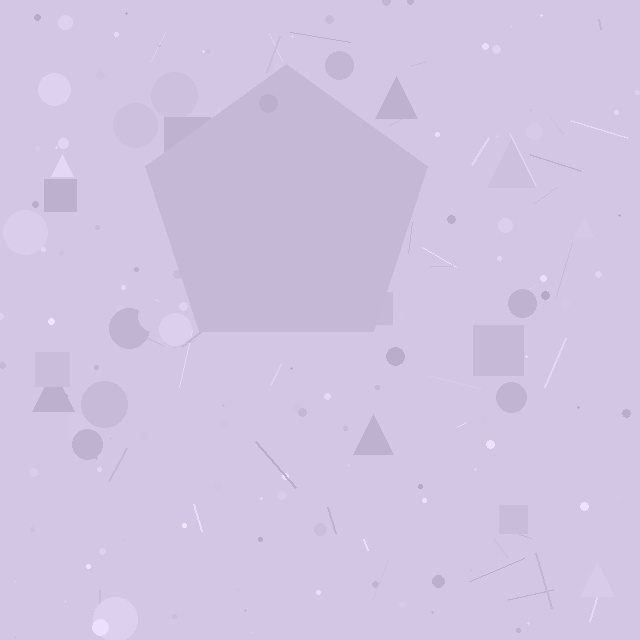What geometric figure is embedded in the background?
A pentagon is embedded in the background.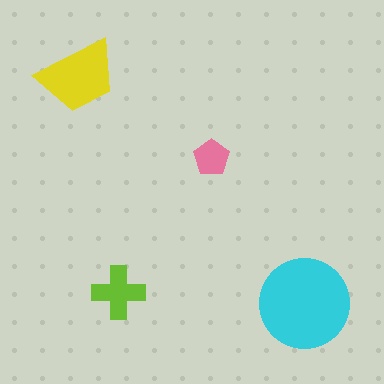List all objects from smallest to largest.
The pink pentagon, the lime cross, the yellow trapezoid, the cyan circle.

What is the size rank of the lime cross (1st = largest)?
3rd.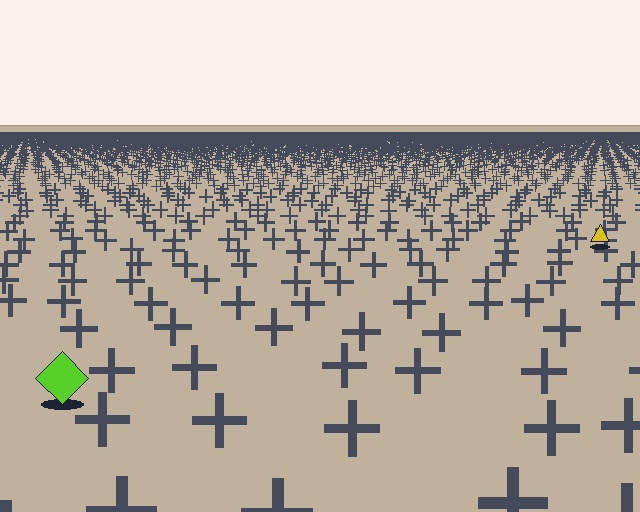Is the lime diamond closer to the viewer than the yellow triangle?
Yes. The lime diamond is closer — you can tell from the texture gradient: the ground texture is coarser near it.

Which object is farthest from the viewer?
The yellow triangle is farthest from the viewer. It appears smaller and the ground texture around it is denser.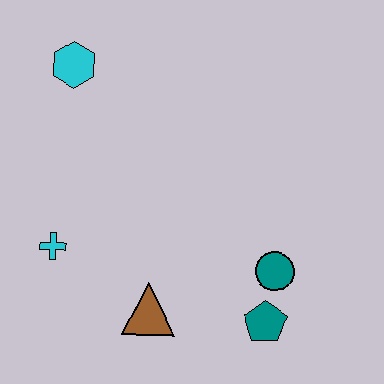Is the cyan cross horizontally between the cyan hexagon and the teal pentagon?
No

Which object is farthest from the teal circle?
The cyan hexagon is farthest from the teal circle.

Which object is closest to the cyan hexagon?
The cyan cross is closest to the cyan hexagon.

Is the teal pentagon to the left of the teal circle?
Yes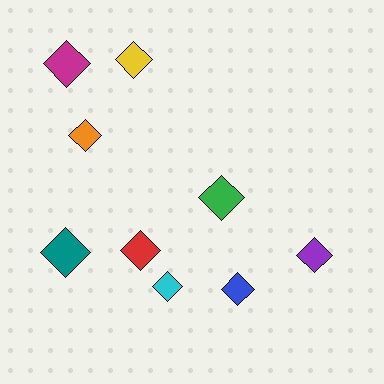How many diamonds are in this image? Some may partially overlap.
There are 9 diamonds.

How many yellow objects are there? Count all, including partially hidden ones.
There is 1 yellow object.